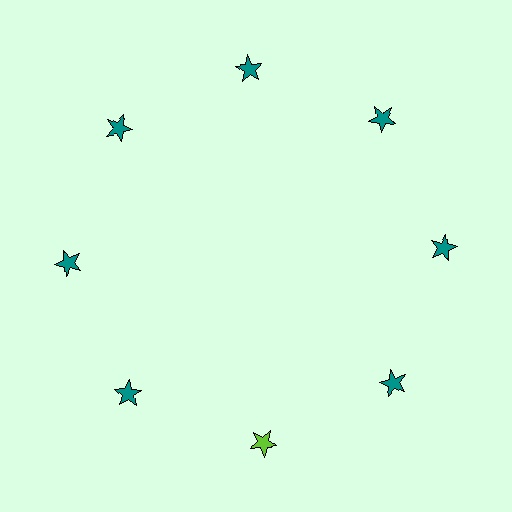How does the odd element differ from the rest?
It has a different color: lime instead of teal.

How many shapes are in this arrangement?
There are 8 shapes arranged in a ring pattern.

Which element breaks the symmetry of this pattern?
The lime star at roughly the 6 o'clock position breaks the symmetry. All other shapes are teal stars.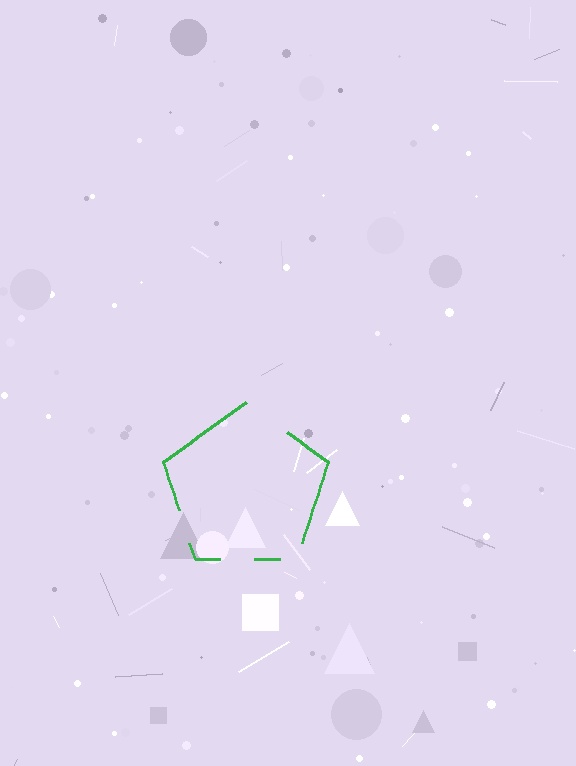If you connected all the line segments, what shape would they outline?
They would outline a pentagon.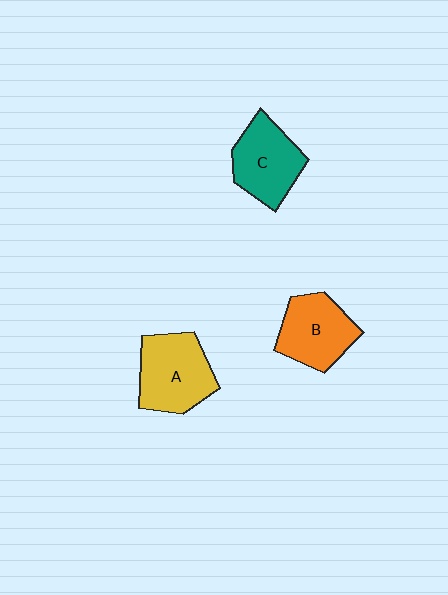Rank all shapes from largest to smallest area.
From largest to smallest: A (yellow), C (teal), B (orange).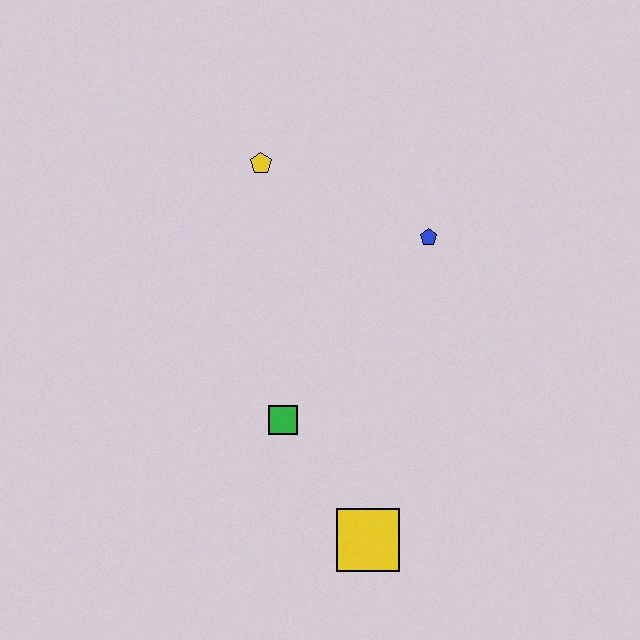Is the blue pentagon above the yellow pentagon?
No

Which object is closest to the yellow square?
The green square is closest to the yellow square.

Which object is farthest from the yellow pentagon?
The yellow square is farthest from the yellow pentagon.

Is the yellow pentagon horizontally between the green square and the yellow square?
No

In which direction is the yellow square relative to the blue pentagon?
The yellow square is below the blue pentagon.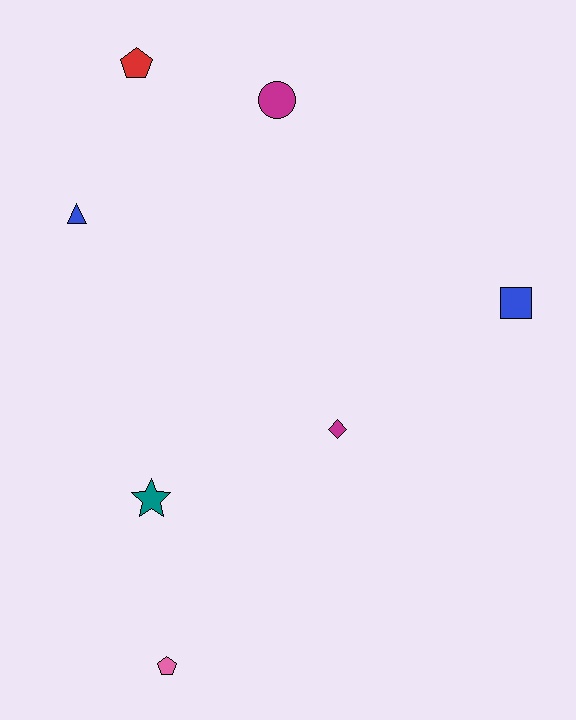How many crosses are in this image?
There are no crosses.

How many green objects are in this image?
There are no green objects.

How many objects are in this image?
There are 7 objects.